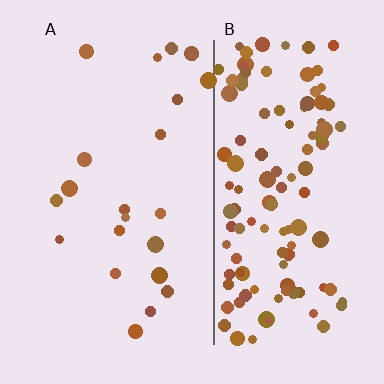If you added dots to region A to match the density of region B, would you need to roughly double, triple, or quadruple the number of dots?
Approximately quadruple.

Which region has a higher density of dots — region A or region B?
B (the right).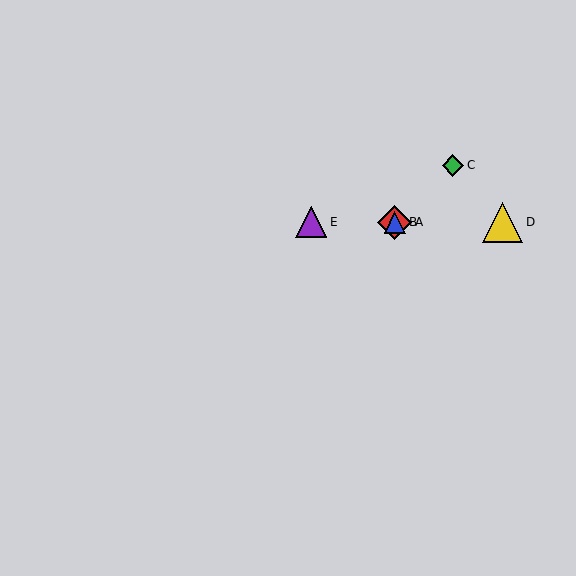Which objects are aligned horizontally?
Objects A, B, D, E are aligned horizontally.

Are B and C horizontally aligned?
No, B is at y≈222 and C is at y≈165.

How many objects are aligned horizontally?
4 objects (A, B, D, E) are aligned horizontally.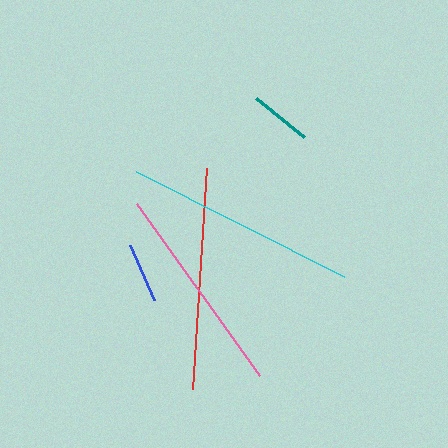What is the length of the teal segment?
The teal segment is approximately 62 pixels long.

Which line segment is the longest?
The cyan line is the longest at approximately 233 pixels.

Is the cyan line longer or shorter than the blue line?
The cyan line is longer than the blue line.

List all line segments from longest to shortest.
From longest to shortest: cyan, red, pink, teal, blue.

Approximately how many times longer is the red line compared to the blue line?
The red line is approximately 3.6 times the length of the blue line.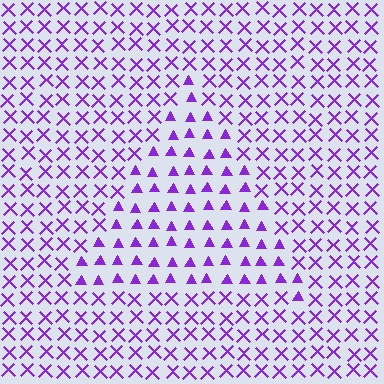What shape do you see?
I see a triangle.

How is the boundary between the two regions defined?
The boundary is defined by a change in element shape: triangles inside vs. X marks outside. All elements share the same color and spacing.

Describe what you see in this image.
The image is filled with small purple elements arranged in a uniform grid. A triangle-shaped region contains triangles, while the surrounding area contains X marks. The boundary is defined purely by the change in element shape.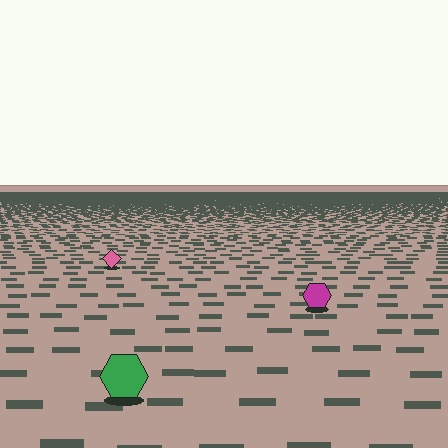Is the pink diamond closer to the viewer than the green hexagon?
No. The green hexagon is closer — you can tell from the texture gradient: the ground texture is coarser near it.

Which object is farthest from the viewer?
The pink diamond is farthest from the viewer. It appears smaller and the ground texture around it is denser.